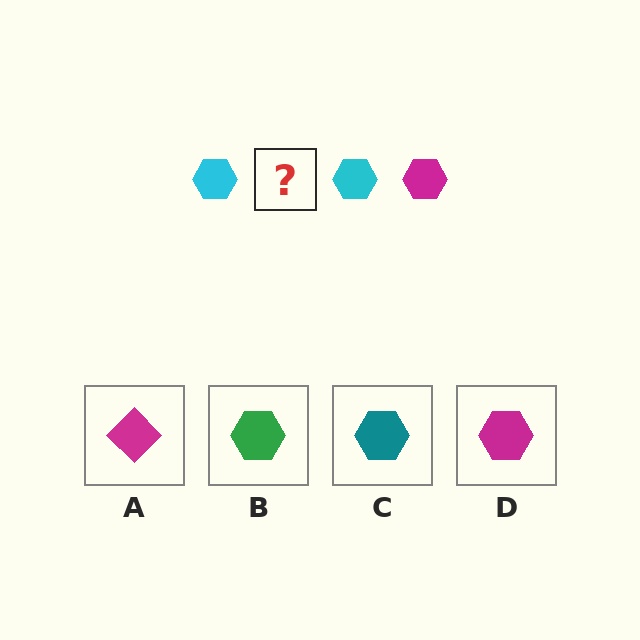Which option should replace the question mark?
Option D.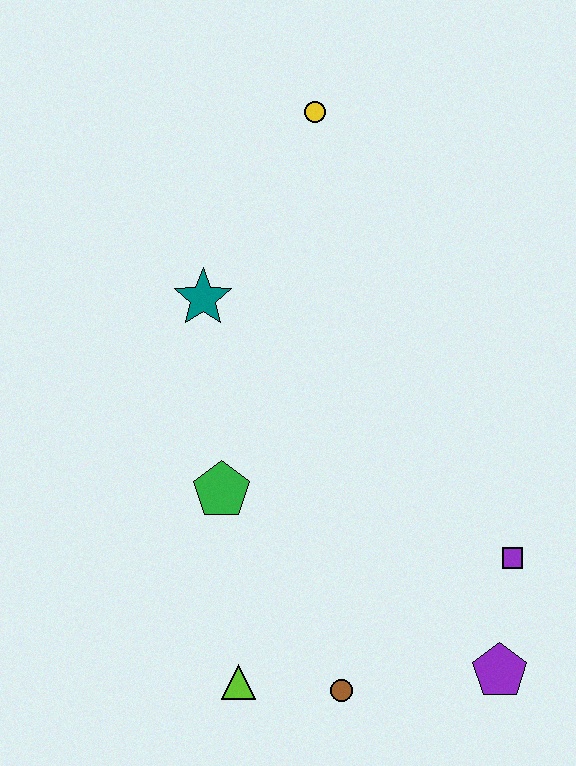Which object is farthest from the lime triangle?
The yellow circle is farthest from the lime triangle.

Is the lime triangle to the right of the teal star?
Yes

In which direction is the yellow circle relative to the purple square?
The yellow circle is above the purple square.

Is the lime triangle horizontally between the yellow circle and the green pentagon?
Yes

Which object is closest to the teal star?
The green pentagon is closest to the teal star.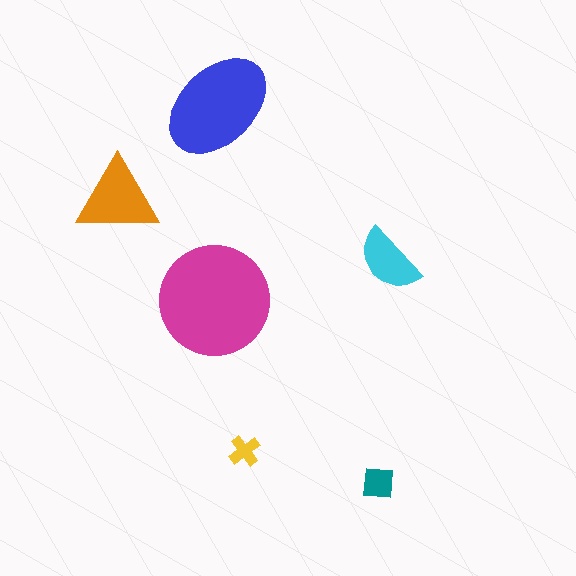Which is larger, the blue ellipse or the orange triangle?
The blue ellipse.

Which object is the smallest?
The yellow cross.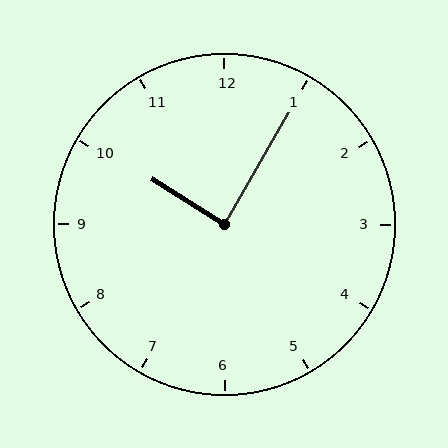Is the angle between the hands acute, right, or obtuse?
It is right.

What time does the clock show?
10:05.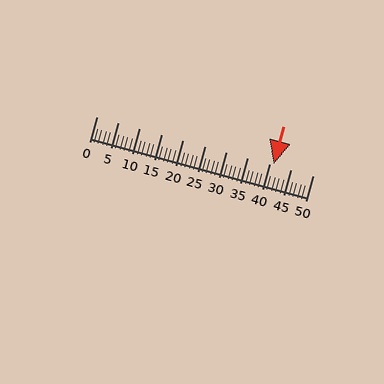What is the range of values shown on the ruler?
The ruler shows values from 0 to 50.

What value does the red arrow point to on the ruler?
The red arrow points to approximately 41.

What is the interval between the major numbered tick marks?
The major tick marks are spaced 5 units apart.